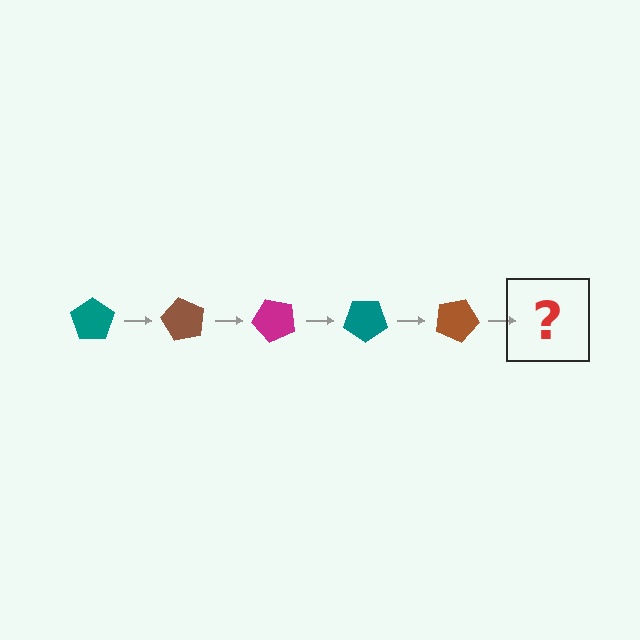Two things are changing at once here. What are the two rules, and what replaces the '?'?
The two rules are that it rotates 60 degrees each step and the color cycles through teal, brown, and magenta. The '?' should be a magenta pentagon, rotated 300 degrees from the start.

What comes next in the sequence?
The next element should be a magenta pentagon, rotated 300 degrees from the start.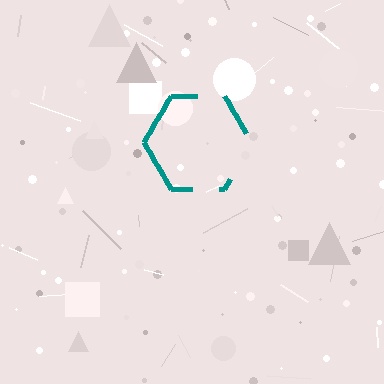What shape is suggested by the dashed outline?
The dashed outline suggests a hexagon.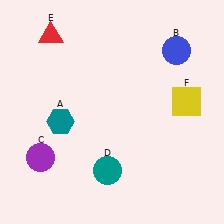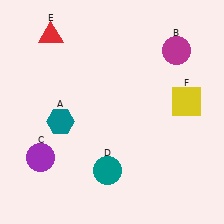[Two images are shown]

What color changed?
The circle (B) changed from blue in Image 1 to magenta in Image 2.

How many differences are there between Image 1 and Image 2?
There is 1 difference between the two images.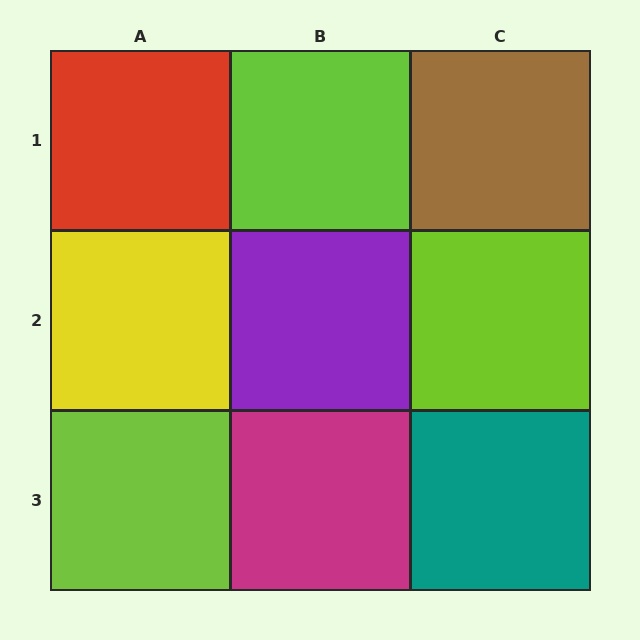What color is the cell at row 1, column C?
Brown.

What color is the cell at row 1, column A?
Red.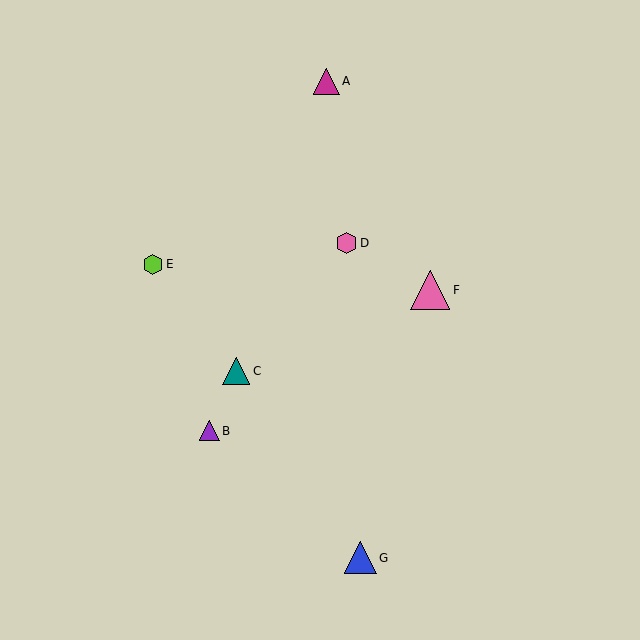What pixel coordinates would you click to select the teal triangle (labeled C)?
Click at (236, 371) to select the teal triangle C.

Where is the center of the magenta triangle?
The center of the magenta triangle is at (326, 81).